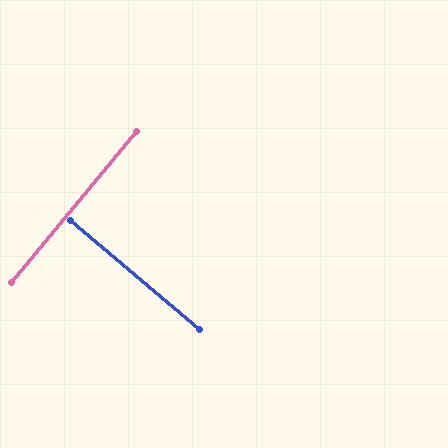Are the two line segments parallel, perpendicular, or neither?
Perpendicular — they meet at approximately 90°.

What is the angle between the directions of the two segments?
Approximately 90 degrees.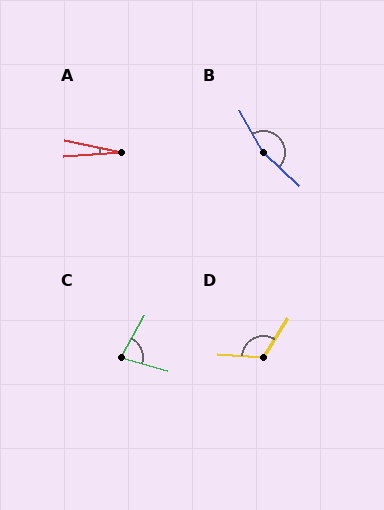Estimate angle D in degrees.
Approximately 118 degrees.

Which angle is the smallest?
A, at approximately 16 degrees.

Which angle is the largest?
B, at approximately 163 degrees.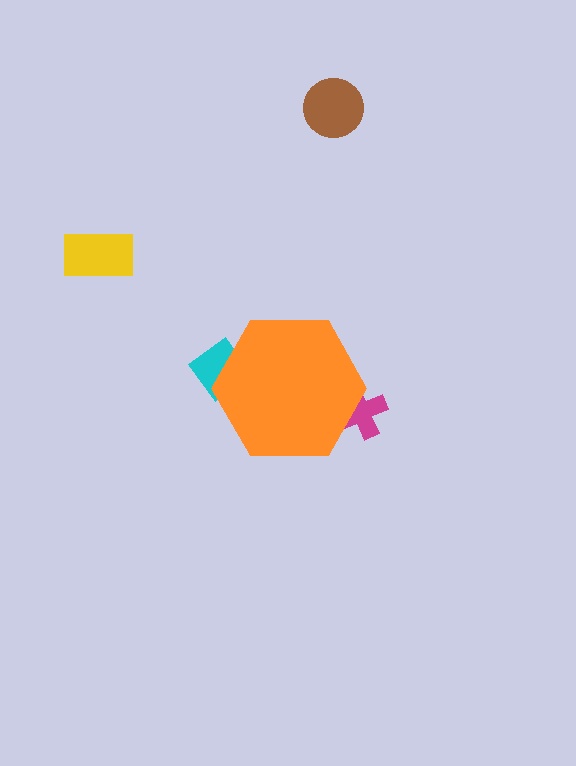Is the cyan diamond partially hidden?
Yes, the cyan diamond is partially hidden behind the orange hexagon.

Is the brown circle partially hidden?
No, the brown circle is fully visible.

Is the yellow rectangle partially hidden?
No, the yellow rectangle is fully visible.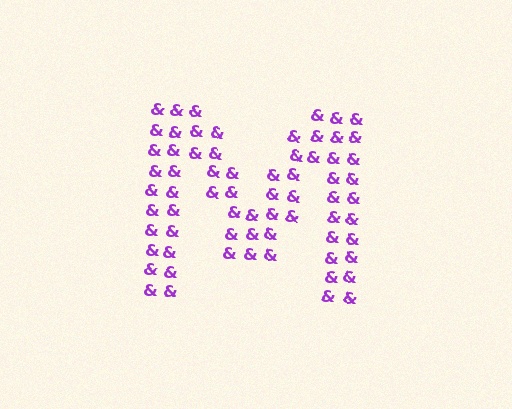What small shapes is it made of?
It is made of small ampersands.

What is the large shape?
The large shape is the letter M.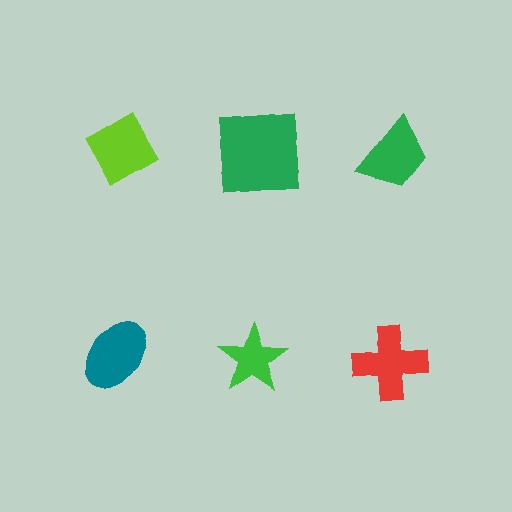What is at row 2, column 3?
A red cross.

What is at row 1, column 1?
A lime diamond.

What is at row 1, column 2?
A green square.